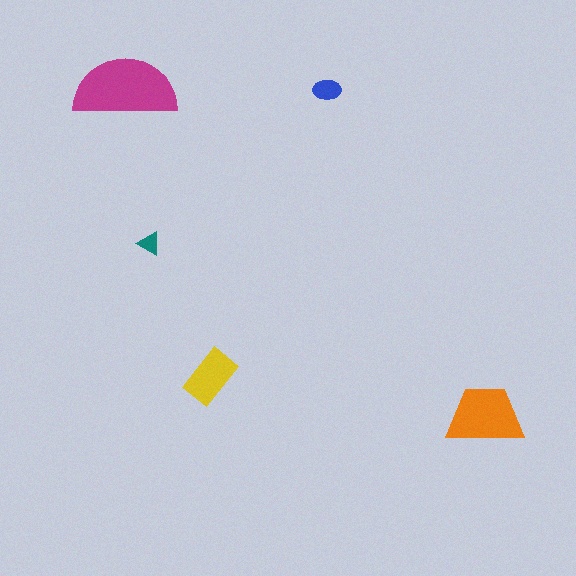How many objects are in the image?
There are 5 objects in the image.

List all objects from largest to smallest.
The magenta semicircle, the orange trapezoid, the yellow rectangle, the blue ellipse, the teal triangle.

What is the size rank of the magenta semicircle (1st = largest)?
1st.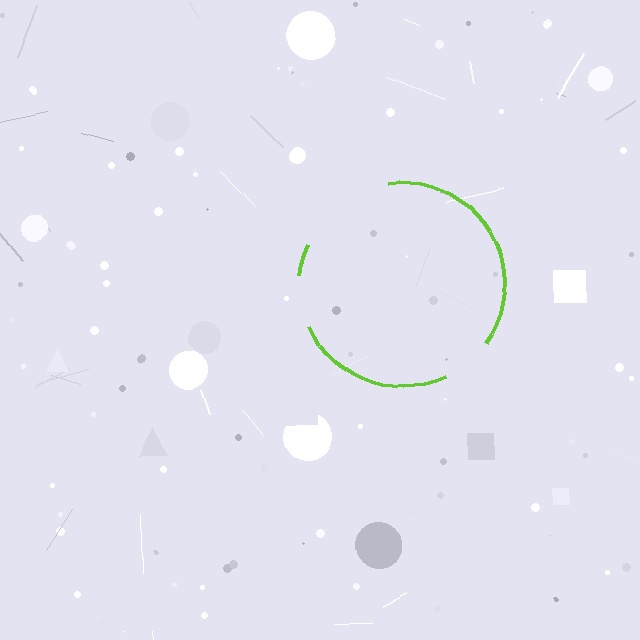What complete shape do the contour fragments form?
The contour fragments form a circle.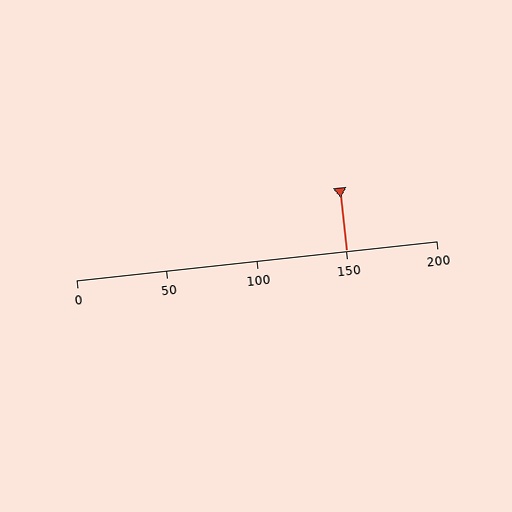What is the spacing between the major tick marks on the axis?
The major ticks are spaced 50 apart.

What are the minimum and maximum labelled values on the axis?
The axis runs from 0 to 200.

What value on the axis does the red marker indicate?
The marker indicates approximately 150.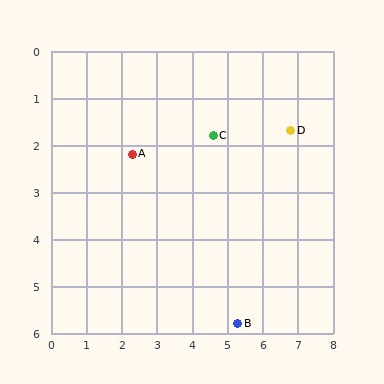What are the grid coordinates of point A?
Point A is at approximately (2.3, 2.2).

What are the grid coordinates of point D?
Point D is at approximately (6.8, 1.7).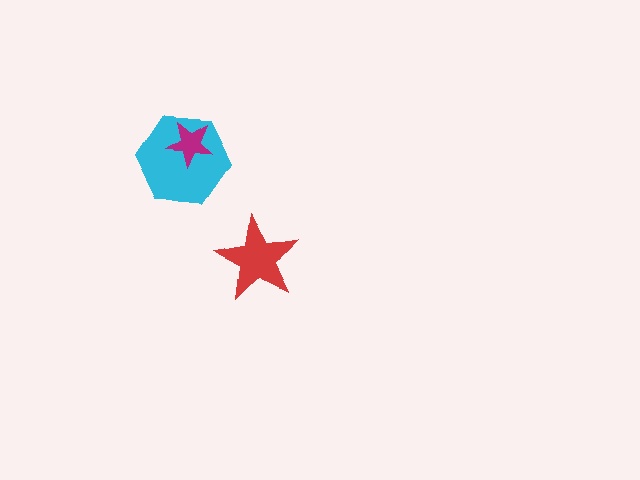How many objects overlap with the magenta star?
1 object overlaps with the magenta star.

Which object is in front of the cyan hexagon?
The magenta star is in front of the cyan hexagon.